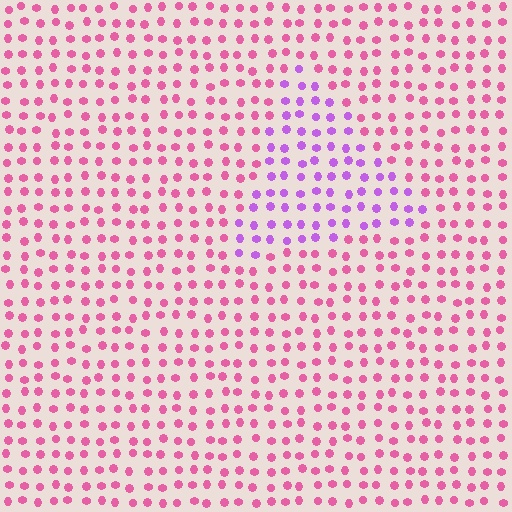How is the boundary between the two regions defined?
The boundary is defined purely by a slight shift in hue (about 45 degrees). Spacing, size, and orientation are identical on both sides.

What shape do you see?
I see a triangle.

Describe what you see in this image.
The image is filled with small pink elements in a uniform arrangement. A triangle-shaped region is visible where the elements are tinted to a slightly different hue, forming a subtle color boundary.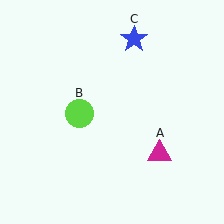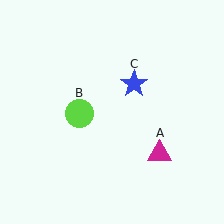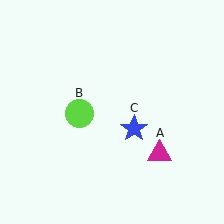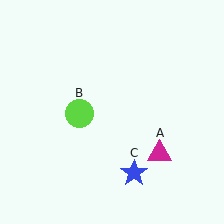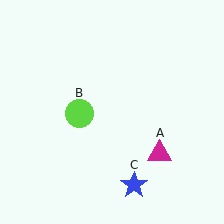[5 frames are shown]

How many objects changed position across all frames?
1 object changed position: blue star (object C).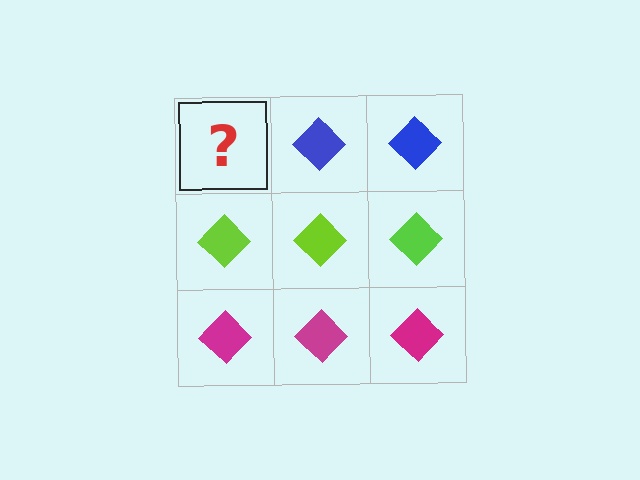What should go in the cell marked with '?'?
The missing cell should contain a blue diamond.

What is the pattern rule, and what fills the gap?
The rule is that each row has a consistent color. The gap should be filled with a blue diamond.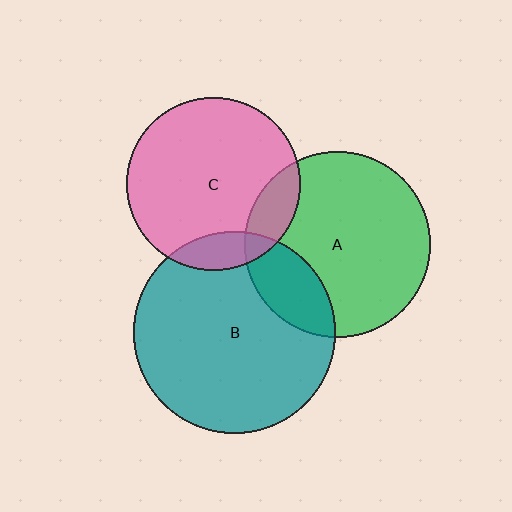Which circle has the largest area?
Circle B (teal).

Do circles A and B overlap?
Yes.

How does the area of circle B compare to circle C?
Approximately 1.4 times.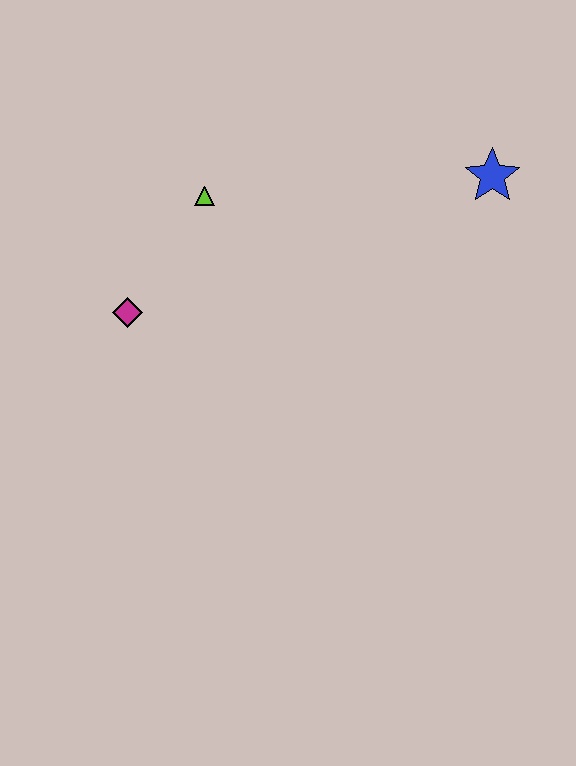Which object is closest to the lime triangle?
The magenta diamond is closest to the lime triangle.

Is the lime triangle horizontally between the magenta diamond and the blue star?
Yes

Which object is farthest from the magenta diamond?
The blue star is farthest from the magenta diamond.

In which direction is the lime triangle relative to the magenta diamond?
The lime triangle is above the magenta diamond.